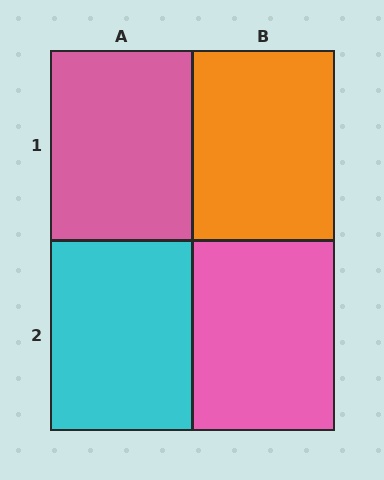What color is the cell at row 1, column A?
Pink.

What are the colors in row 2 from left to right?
Cyan, pink.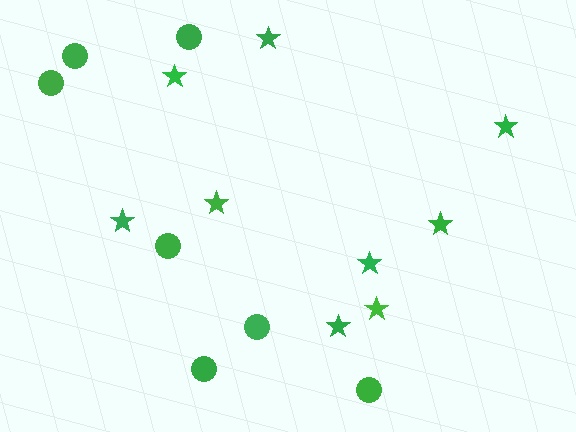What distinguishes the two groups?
There are 2 groups: one group of stars (9) and one group of circles (7).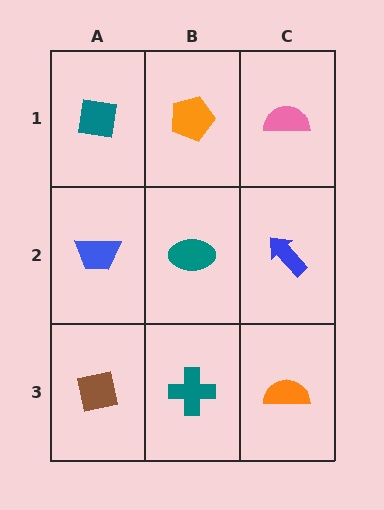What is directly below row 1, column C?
A blue arrow.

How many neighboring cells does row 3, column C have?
2.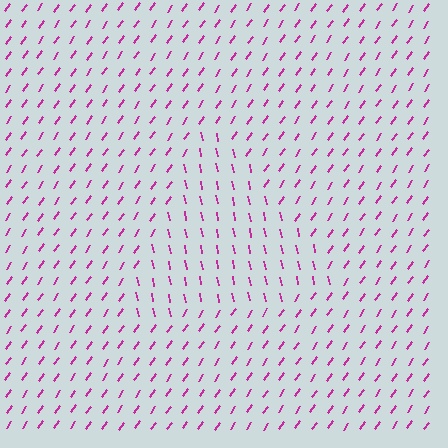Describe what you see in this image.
The image is filled with small magenta line segments. A triangle region in the image has lines oriented differently from the surrounding lines, creating a visible texture boundary.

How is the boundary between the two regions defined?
The boundary is defined purely by a change in line orientation (approximately 45 degrees difference). All lines are the same color and thickness.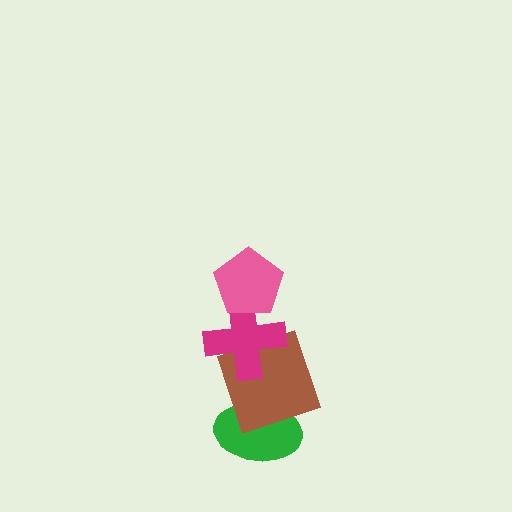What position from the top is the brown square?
The brown square is 3rd from the top.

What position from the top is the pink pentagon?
The pink pentagon is 1st from the top.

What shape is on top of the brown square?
The magenta cross is on top of the brown square.